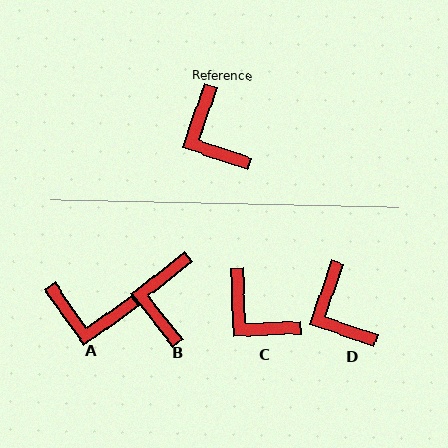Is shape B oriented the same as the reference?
No, it is off by about 33 degrees.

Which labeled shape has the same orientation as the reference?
D.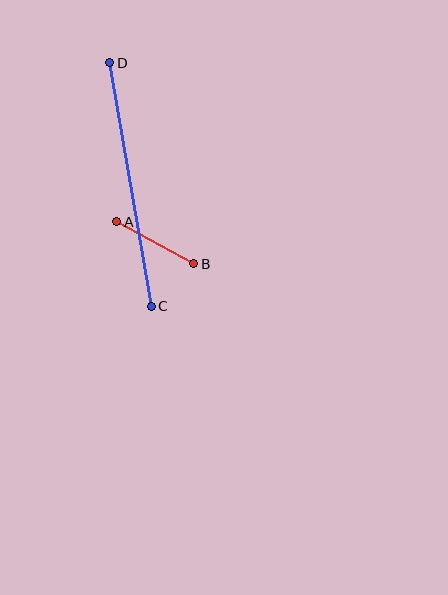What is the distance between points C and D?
The distance is approximately 247 pixels.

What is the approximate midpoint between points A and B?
The midpoint is at approximately (155, 243) pixels.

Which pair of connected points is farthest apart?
Points C and D are farthest apart.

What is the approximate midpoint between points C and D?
The midpoint is at approximately (130, 184) pixels.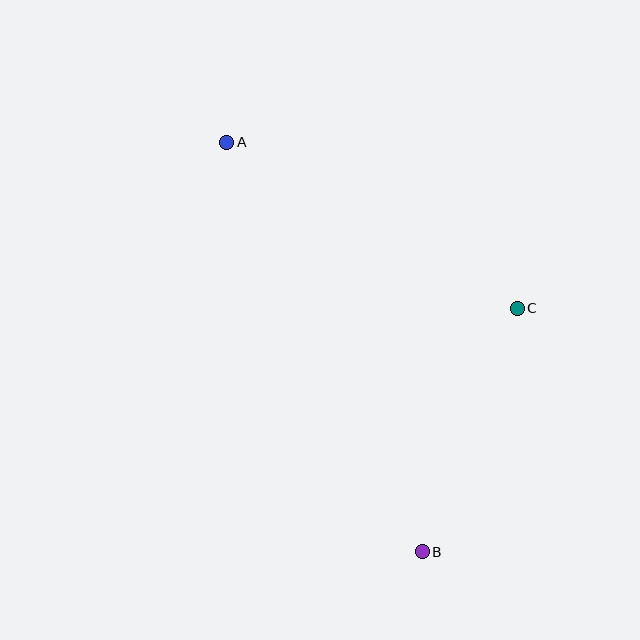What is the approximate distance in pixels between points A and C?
The distance between A and C is approximately 335 pixels.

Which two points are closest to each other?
Points B and C are closest to each other.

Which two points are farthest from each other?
Points A and B are farthest from each other.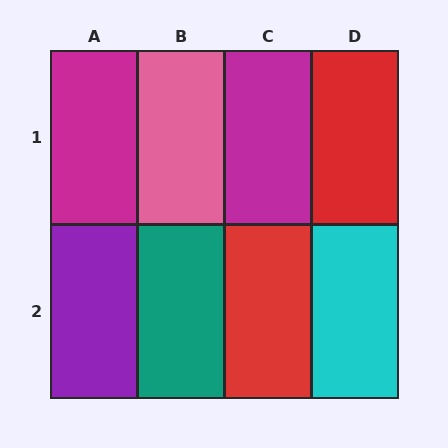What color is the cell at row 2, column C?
Red.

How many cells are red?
2 cells are red.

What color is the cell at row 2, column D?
Cyan.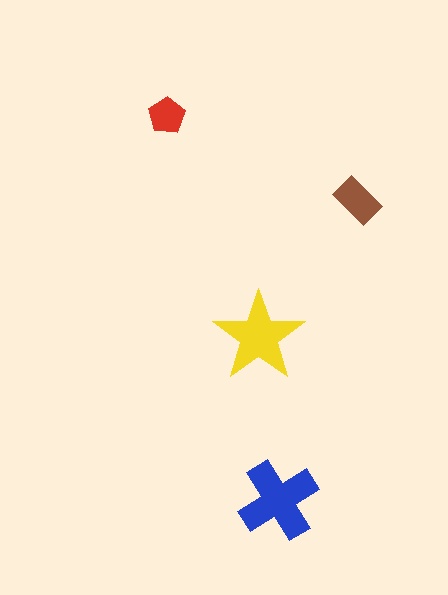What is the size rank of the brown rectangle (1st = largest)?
3rd.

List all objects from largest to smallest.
The blue cross, the yellow star, the brown rectangle, the red pentagon.